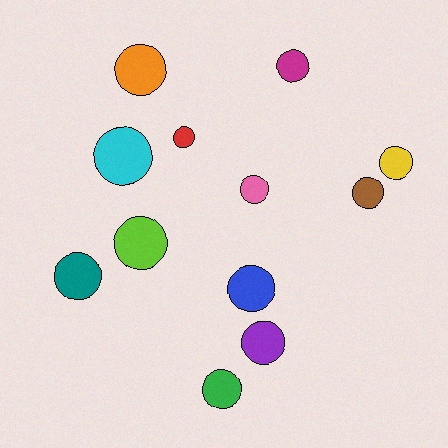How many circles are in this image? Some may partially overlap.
There are 12 circles.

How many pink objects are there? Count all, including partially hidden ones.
There is 1 pink object.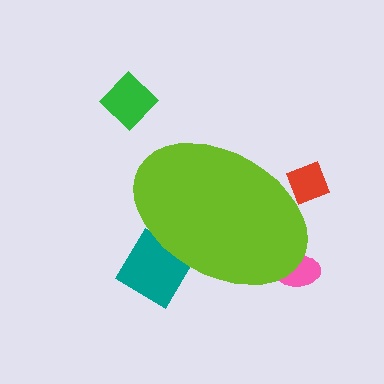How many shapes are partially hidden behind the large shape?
3 shapes are partially hidden.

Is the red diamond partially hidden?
Yes, the red diamond is partially hidden behind the lime ellipse.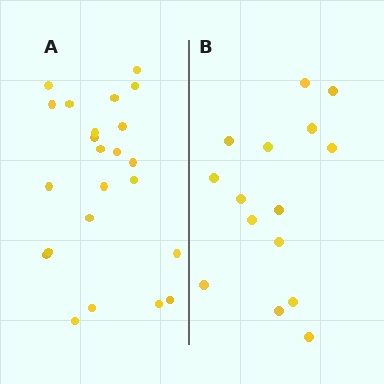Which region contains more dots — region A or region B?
Region A (the left region) has more dots.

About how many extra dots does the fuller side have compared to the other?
Region A has roughly 8 or so more dots than region B.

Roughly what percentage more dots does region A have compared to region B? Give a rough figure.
About 55% more.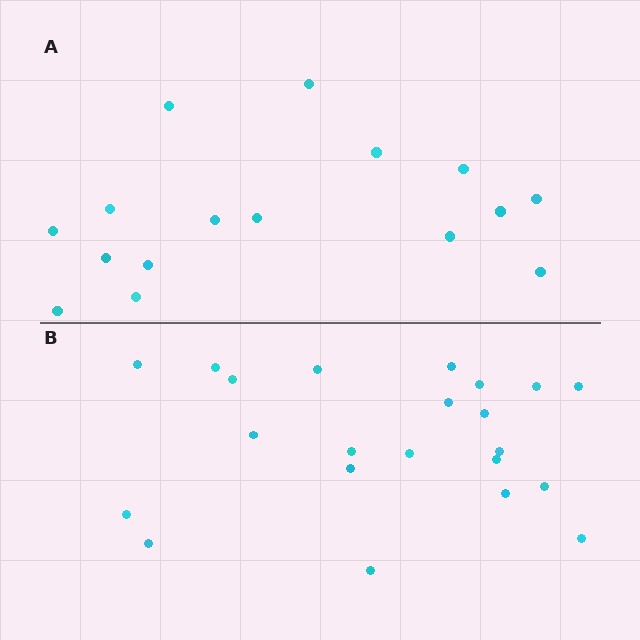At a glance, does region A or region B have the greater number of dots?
Region B (the bottom region) has more dots.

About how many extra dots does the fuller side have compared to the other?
Region B has about 6 more dots than region A.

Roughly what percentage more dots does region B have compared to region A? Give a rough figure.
About 40% more.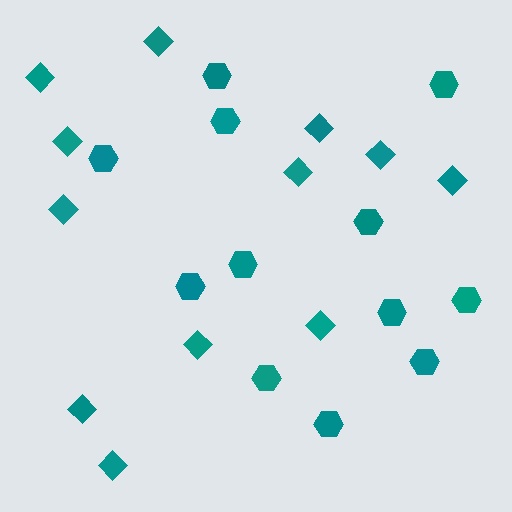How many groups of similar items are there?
There are 2 groups: one group of hexagons (12) and one group of diamonds (12).